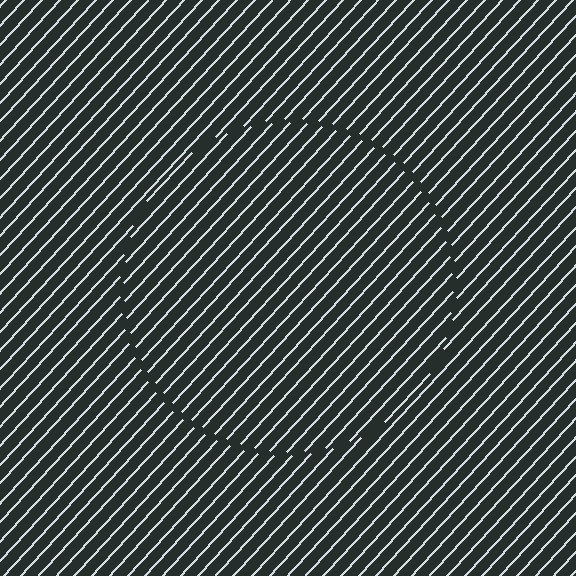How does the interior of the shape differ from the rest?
The interior of the shape contains the same grating, shifted by half a period — the contour is defined by the phase discontinuity where line-ends from the inner and outer gratings abut.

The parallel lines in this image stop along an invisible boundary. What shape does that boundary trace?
An illusory circle. The interior of the shape contains the same grating, shifted by half a period — the contour is defined by the phase discontinuity where line-ends from the inner and outer gratings abut.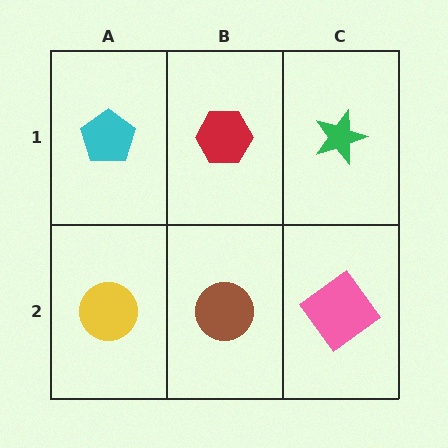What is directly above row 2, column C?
A green star.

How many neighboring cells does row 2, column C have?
2.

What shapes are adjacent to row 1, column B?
A brown circle (row 2, column B), a cyan pentagon (row 1, column A), a green star (row 1, column C).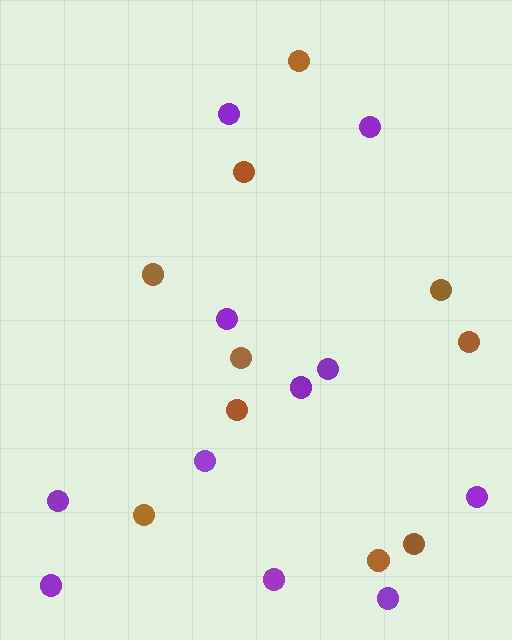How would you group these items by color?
There are 2 groups: one group of purple circles (11) and one group of brown circles (10).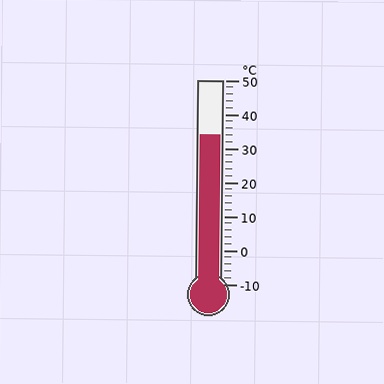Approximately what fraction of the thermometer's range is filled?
The thermometer is filled to approximately 75% of its range.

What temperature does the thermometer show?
The thermometer shows approximately 34°C.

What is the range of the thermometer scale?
The thermometer scale ranges from -10°C to 50°C.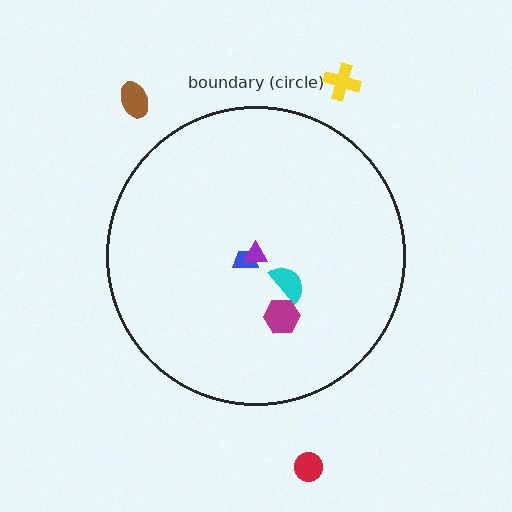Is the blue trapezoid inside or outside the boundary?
Inside.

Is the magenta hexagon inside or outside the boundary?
Inside.